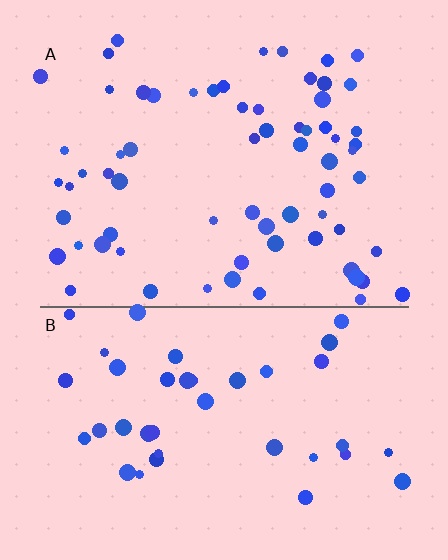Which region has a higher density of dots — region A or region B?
A (the top).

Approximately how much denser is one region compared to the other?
Approximately 1.7× — region A over region B.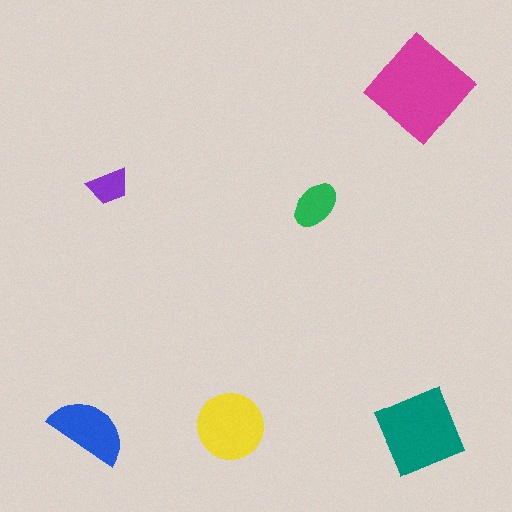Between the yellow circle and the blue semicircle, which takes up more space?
The yellow circle.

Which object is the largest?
The magenta diamond.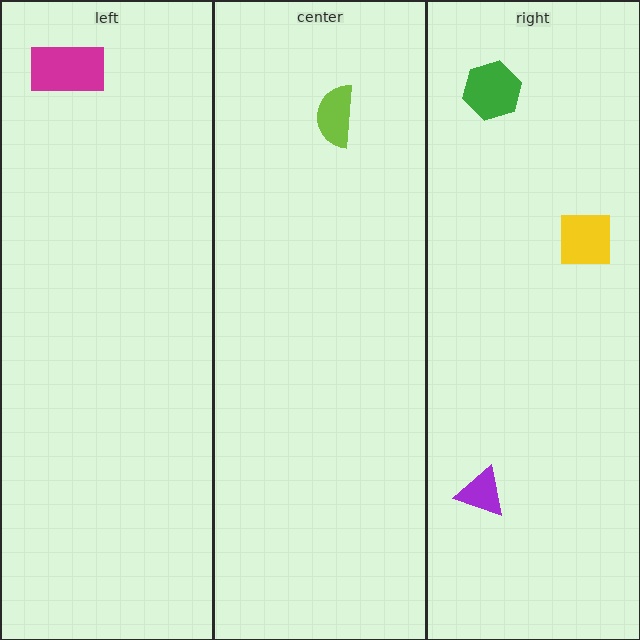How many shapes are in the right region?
3.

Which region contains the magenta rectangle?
The left region.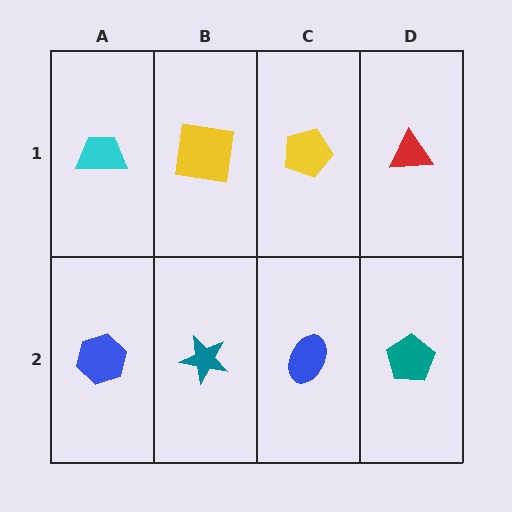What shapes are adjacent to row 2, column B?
A yellow square (row 1, column B), a blue hexagon (row 2, column A), a blue ellipse (row 2, column C).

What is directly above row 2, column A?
A cyan trapezoid.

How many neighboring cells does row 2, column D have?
2.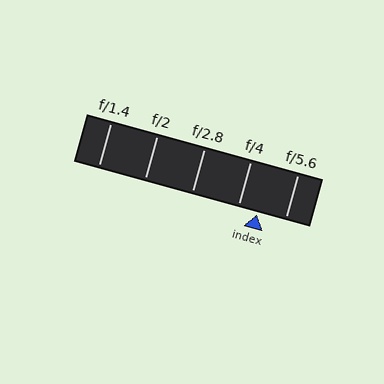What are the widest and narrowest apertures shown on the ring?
The widest aperture shown is f/1.4 and the narrowest is f/5.6.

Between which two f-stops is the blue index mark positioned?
The index mark is between f/4 and f/5.6.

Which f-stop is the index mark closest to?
The index mark is closest to f/4.